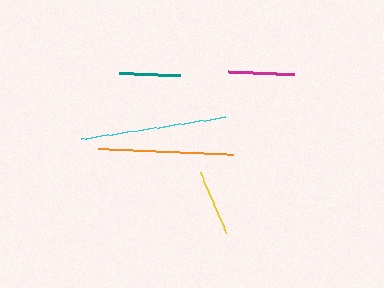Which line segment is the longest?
The cyan line is the longest at approximately 146 pixels.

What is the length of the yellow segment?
The yellow segment is approximately 66 pixels long.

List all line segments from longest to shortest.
From longest to shortest: cyan, orange, yellow, magenta, teal.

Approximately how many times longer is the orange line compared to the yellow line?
The orange line is approximately 2.0 times the length of the yellow line.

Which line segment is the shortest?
The teal line is the shortest at approximately 61 pixels.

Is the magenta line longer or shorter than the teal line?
The magenta line is longer than the teal line.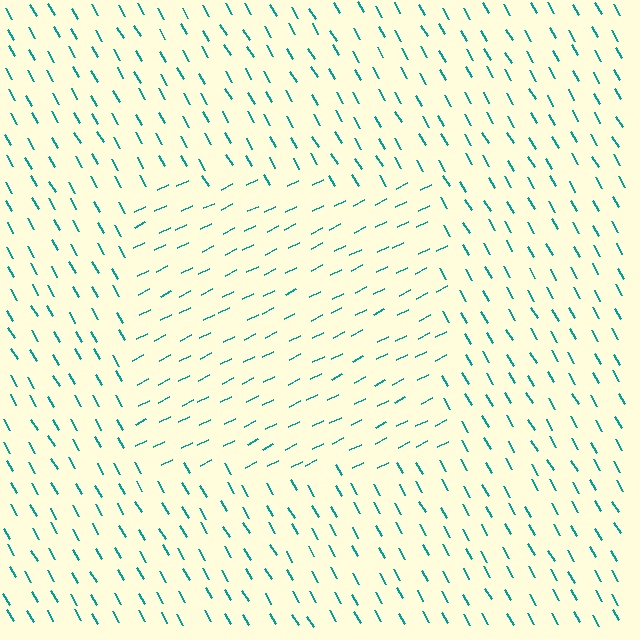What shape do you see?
I see a rectangle.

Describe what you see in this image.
The image is filled with small teal line segments. A rectangle region in the image has lines oriented differently from the surrounding lines, creating a visible texture boundary.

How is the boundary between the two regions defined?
The boundary is defined purely by a change in line orientation (approximately 86 degrees difference). All lines are the same color and thickness.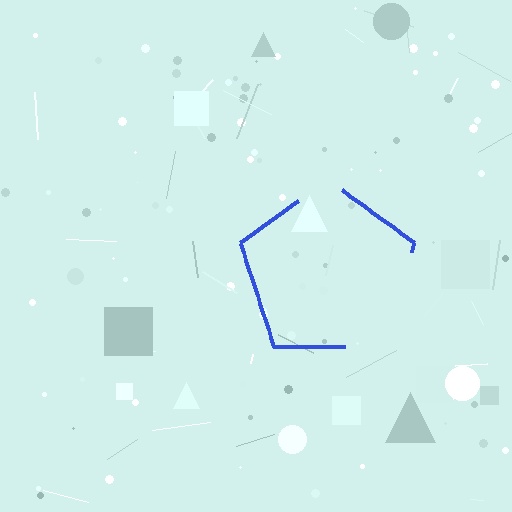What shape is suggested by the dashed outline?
The dashed outline suggests a pentagon.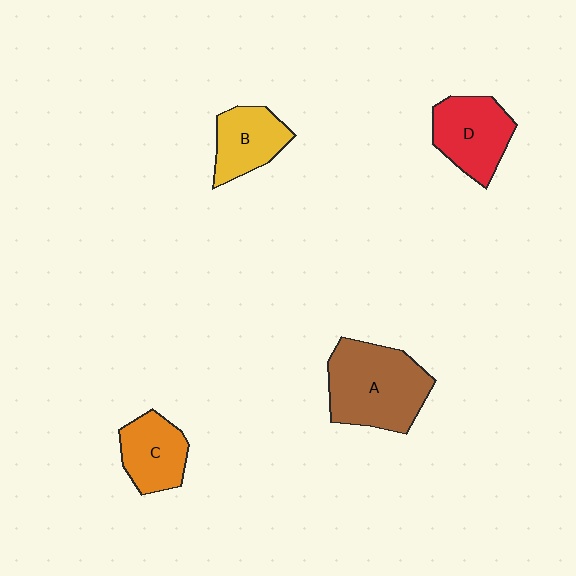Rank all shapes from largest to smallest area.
From largest to smallest: A (brown), D (red), C (orange), B (yellow).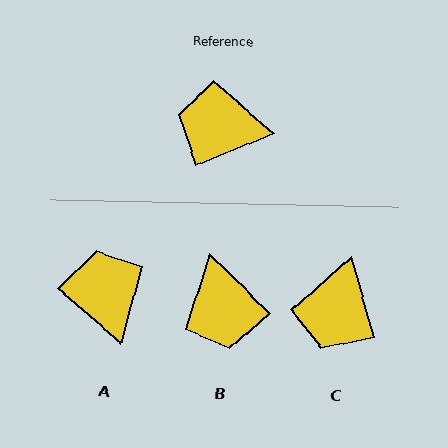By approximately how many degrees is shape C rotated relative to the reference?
Approximately 83 degrees counter-clockwise.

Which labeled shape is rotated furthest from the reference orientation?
B, about 113 degrees away.